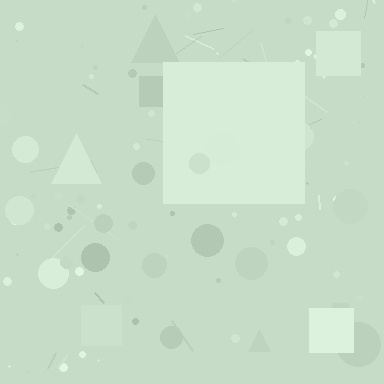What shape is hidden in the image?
A square is hidden in the image.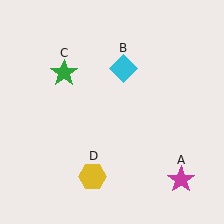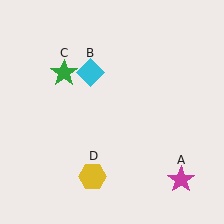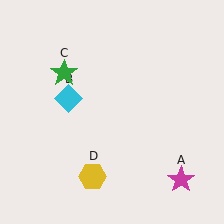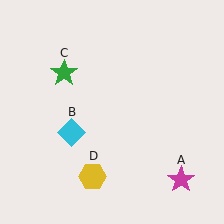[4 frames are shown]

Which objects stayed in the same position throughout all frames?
Magenta star (object A) and green star (object C) and yellow hexagon (object D) remained stationary.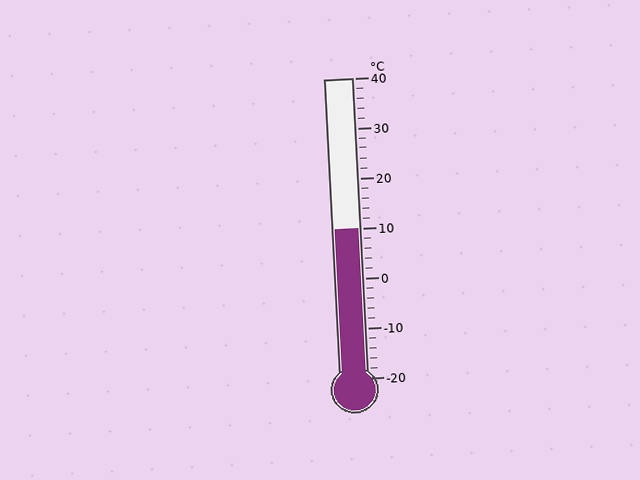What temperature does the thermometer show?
The thermometer shows approximately 10°C.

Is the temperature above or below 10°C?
The temperature is at 10°C.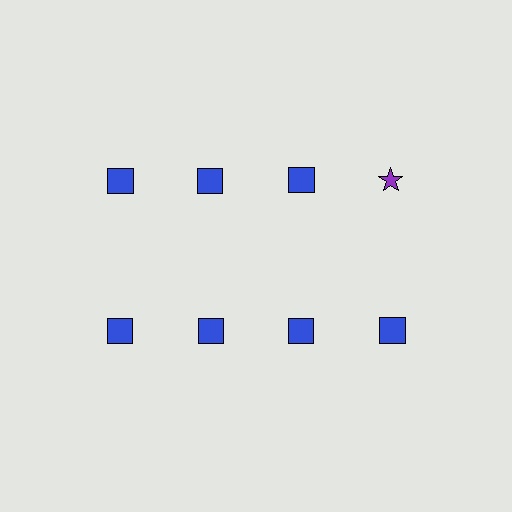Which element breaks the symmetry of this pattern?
The purple star in the top row, second from right column breaks the symmetry. All other shapes are blue squares.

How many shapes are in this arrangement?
There are 8 shapes arranged in a grid pattern.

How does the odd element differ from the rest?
It differs in both color (purple instead of blue) and shape (star instead of square).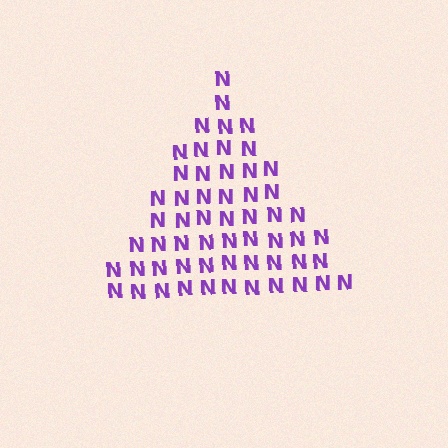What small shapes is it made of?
It is made of small letter N's.